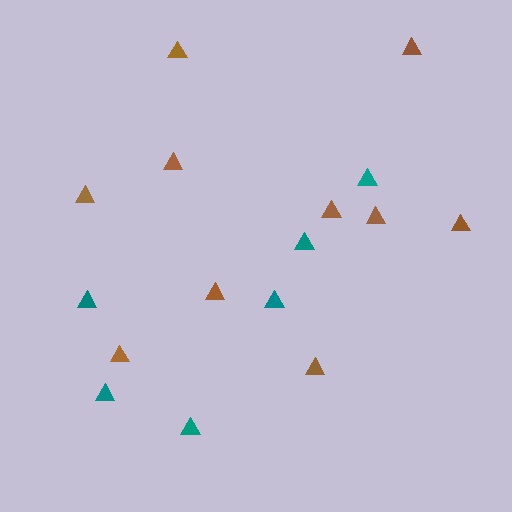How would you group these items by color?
There are 2 groups: one group of teal triangles (6) and one group of brown triangles (10).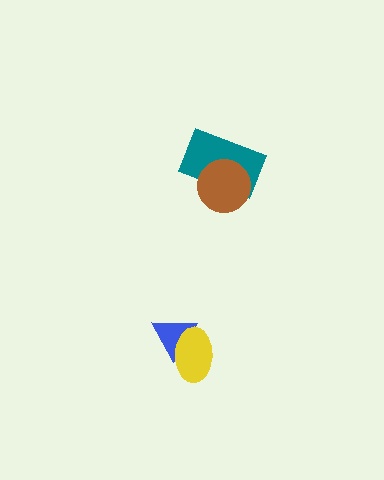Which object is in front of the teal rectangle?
The brown circle is in front of the teal rectangle.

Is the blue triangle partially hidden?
Yes, it is partially covered by another shape.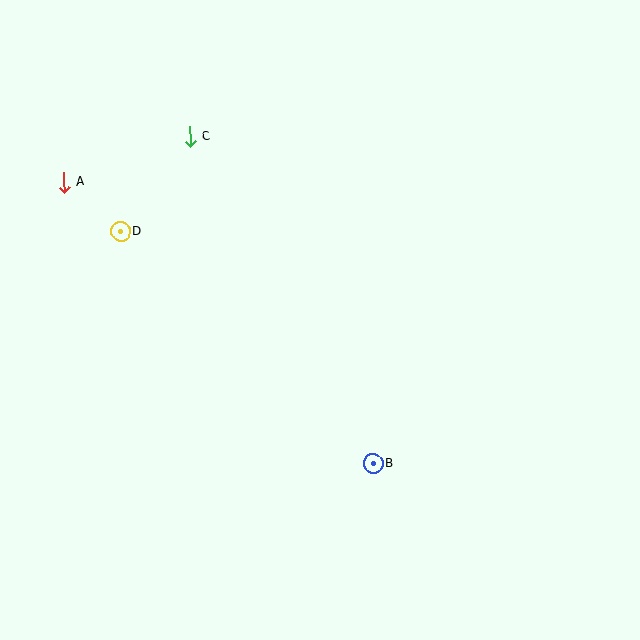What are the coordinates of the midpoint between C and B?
The midpoint between C and B is at (281, 300).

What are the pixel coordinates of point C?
Point C is at (190, 137).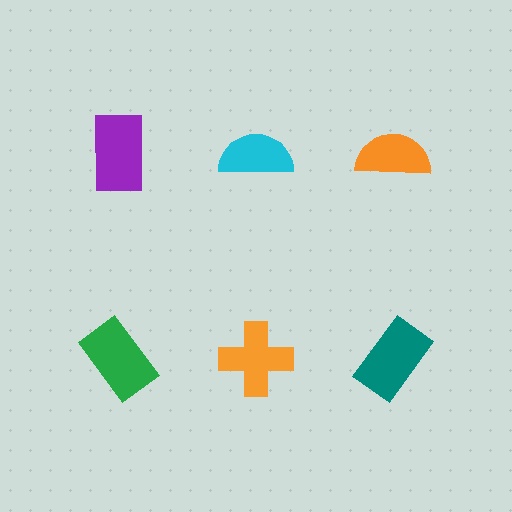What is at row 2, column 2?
An orange cross.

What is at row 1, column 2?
A cyan semicircle.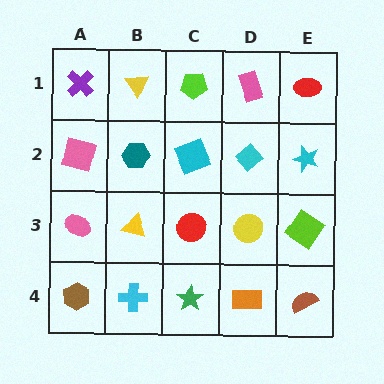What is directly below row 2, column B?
A yellow triangle.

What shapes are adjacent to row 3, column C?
A cyan square (row 2, column C), a green star (row 4, column C), a yellow triangle (row 3, column B), a yellow circle (row 3, column D).